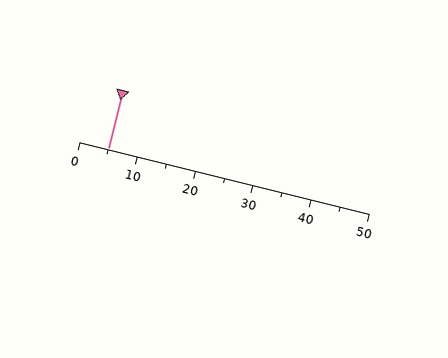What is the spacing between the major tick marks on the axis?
The major ticks are spaced 10 apart.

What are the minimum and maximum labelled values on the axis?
The axis runs from 0 to 50.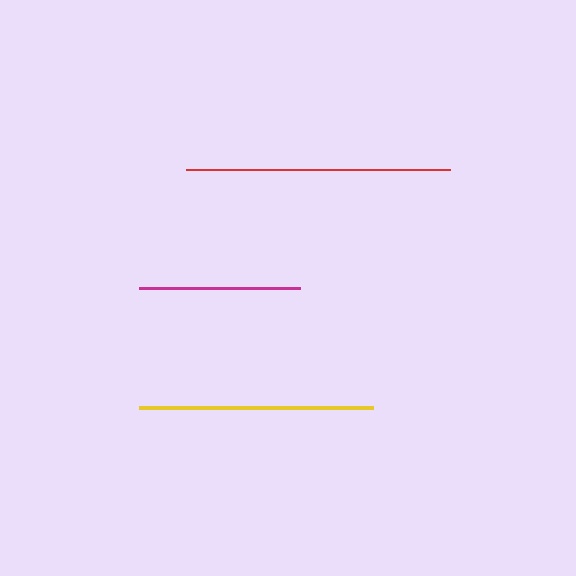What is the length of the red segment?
The red segment is approximately 264 pixels long.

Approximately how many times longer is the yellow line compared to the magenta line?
The yellow line is approximately 1.4 times the length of the magenta line.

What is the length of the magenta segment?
The magenta segment is approximately 162 pixels long.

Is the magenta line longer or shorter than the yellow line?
The yellow line is longer than the magenta line.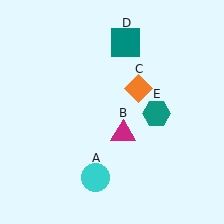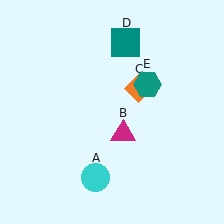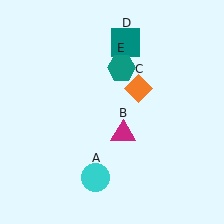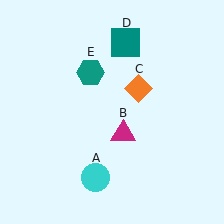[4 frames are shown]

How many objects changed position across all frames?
1 object changed position: teal hexagon (object E).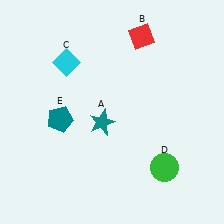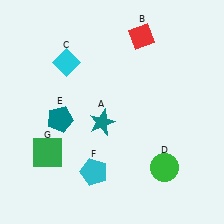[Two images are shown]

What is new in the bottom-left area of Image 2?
A green square (G) was added in the bottom-left area of Image 2.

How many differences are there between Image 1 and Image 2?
There are 2 differences between the two images.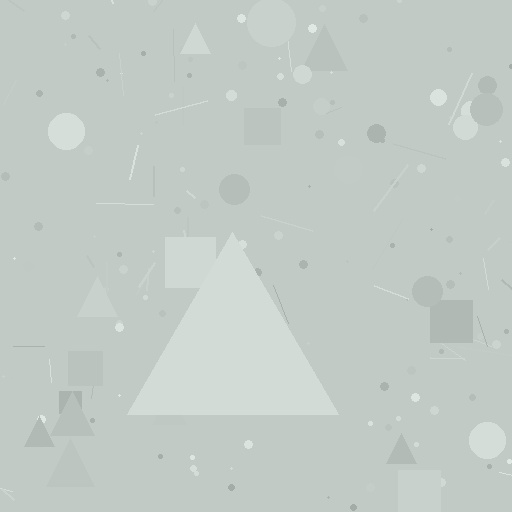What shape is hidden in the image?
A triangle is hidden in the image.